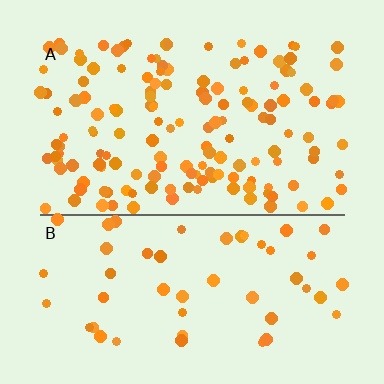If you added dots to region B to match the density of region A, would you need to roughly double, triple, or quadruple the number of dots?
Approximately triple.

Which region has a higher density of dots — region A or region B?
A (the top).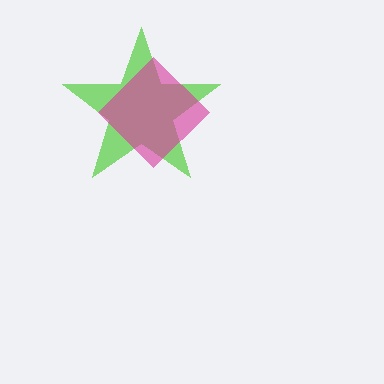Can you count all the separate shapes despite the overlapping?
Yes, there are 2 separate shapes.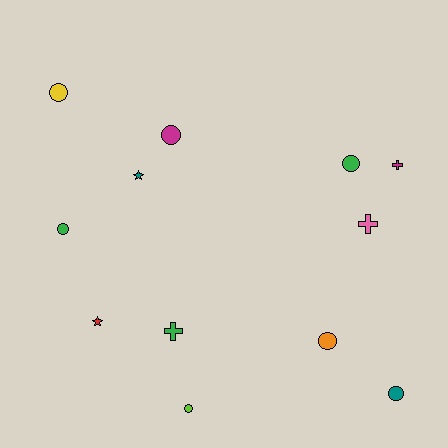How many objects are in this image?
There are 12 objects.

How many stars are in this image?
There are 2 stars.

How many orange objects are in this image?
There is 1 orange object.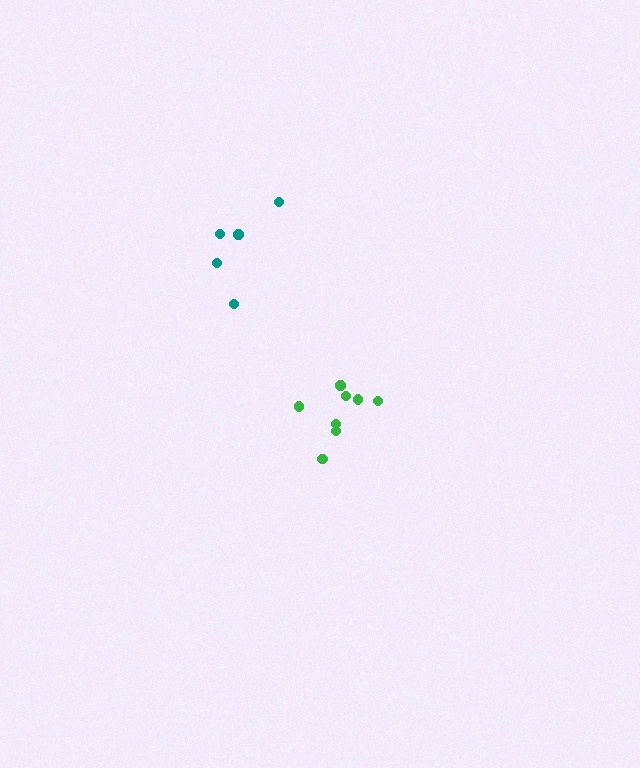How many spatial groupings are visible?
There are 2 spatial groupings.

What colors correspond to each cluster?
The clusters are colored: green, teal.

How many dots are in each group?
Group 1: 8 dots, Group 2: 5 dots (13 total).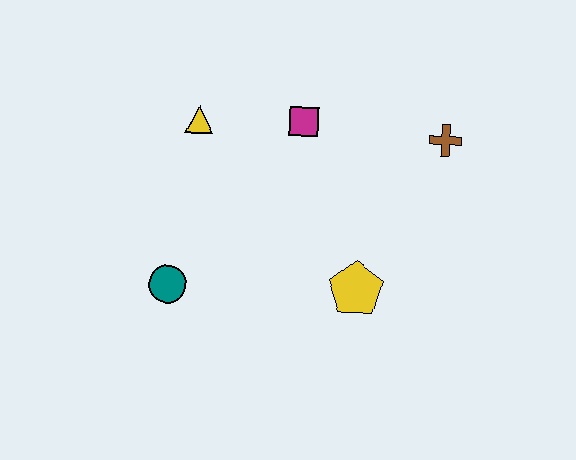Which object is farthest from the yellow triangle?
The brown cross is farthest from the yellow triangle.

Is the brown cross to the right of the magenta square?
Yes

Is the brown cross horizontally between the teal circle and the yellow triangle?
No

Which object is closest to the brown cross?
The magenta square is closest to the brown cross.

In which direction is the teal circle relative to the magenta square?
The teal circle is below the magenta square.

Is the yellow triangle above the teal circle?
Yes